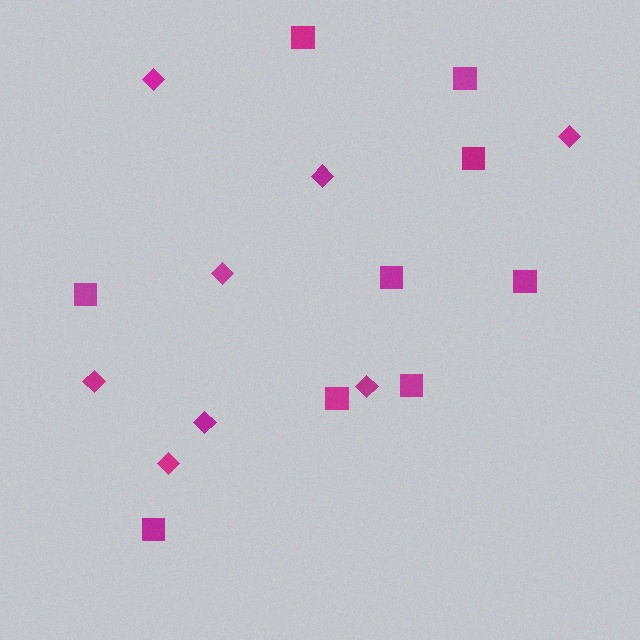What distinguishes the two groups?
There are 2 groups: one group of squares (9) and one group of diamonds (8).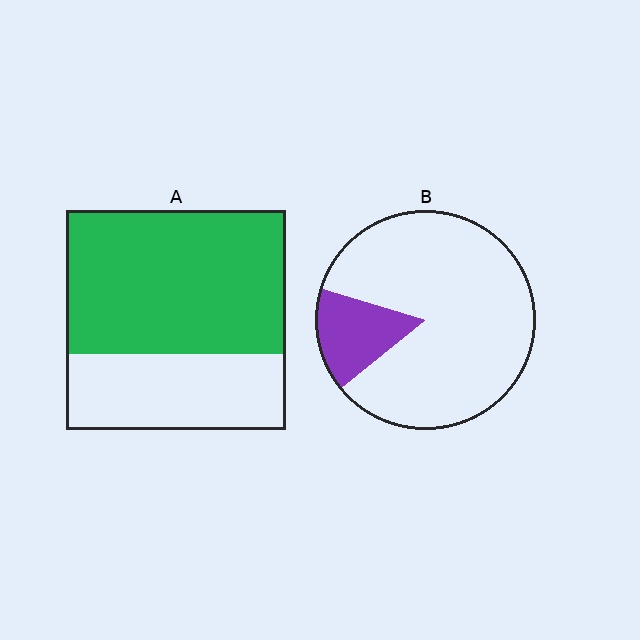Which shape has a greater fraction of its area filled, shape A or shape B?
Shape A.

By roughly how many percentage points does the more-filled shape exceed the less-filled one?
By roughly 50 percentage points (A over B).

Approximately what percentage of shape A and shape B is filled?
A is approximately 65% and B is approximately 15%.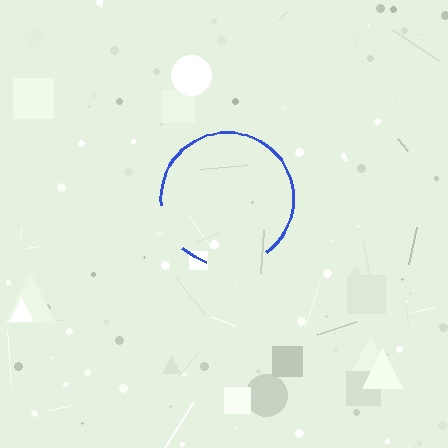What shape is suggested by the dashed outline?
The dashed outline suggests a circle.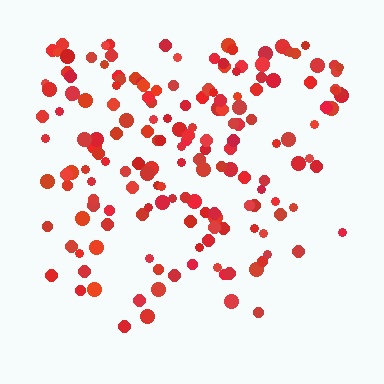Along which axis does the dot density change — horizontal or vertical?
Vertical.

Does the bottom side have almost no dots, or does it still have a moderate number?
Still a moderate number, just noticeably fewer than the top.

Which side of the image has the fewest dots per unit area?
The bottom.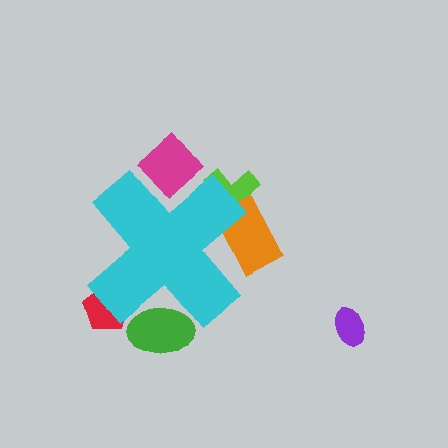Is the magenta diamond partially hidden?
Yes, the magenta diamond is partially hidden behind the cyan cross.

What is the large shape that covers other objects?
A cyan cross.